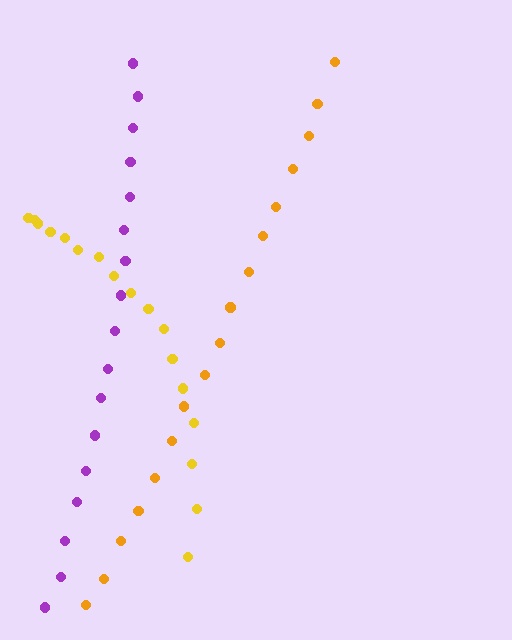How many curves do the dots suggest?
There are 3 distinct paths.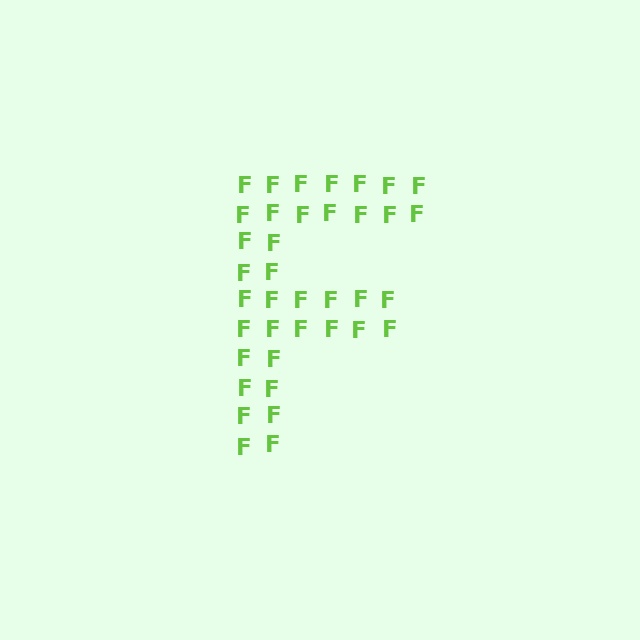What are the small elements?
The small elements are letter F's.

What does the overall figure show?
The overall figure shows the letter F.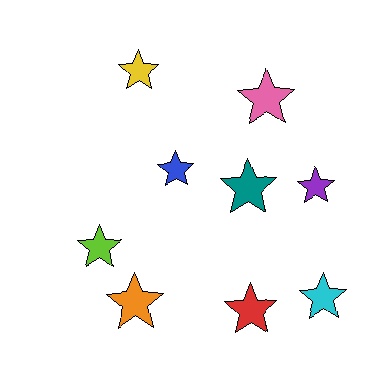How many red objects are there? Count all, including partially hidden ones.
There is 1 red object.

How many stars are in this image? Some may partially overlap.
There are 9 stars.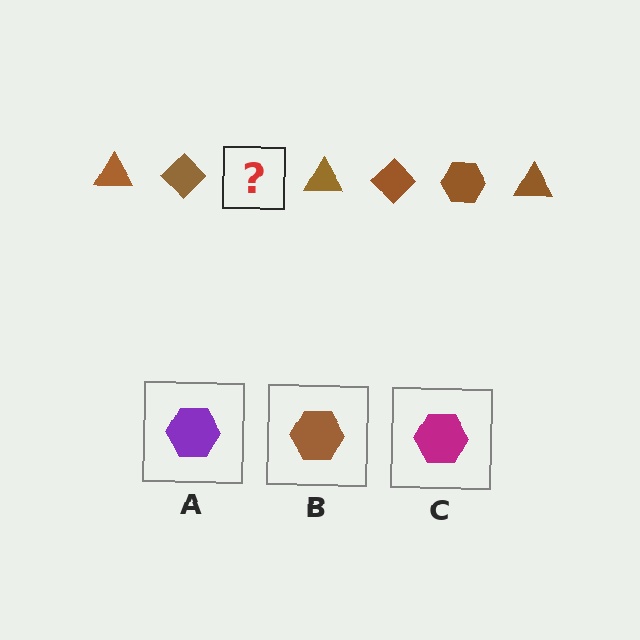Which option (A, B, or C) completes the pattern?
B.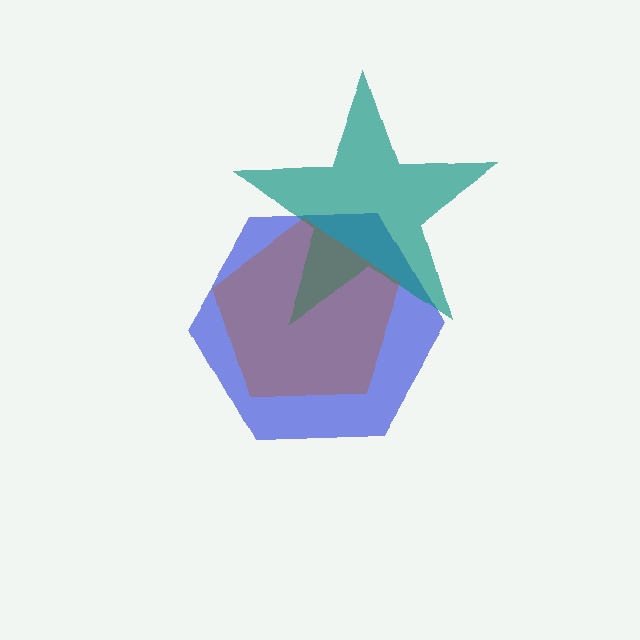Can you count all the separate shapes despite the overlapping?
Yes, there are 3 separate shapes.